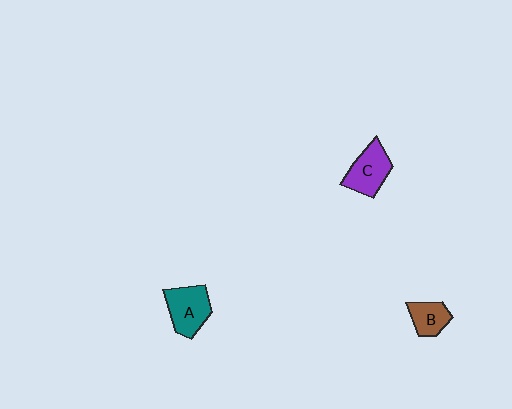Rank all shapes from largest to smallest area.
From largest to smallest: A (teal), C (purple), B (brown).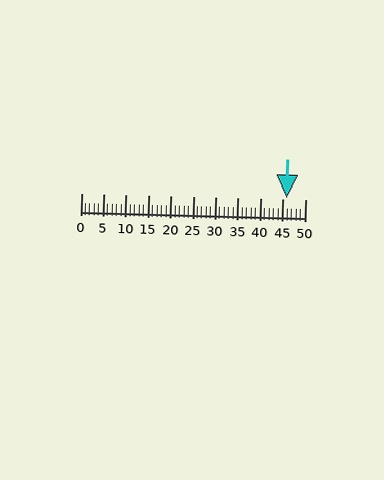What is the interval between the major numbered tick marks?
The major tick marks are spaced 5 units apart.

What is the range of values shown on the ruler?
The ruler shows values from 0 to 50.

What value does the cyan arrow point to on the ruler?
The cyan arrow points to approximately 46.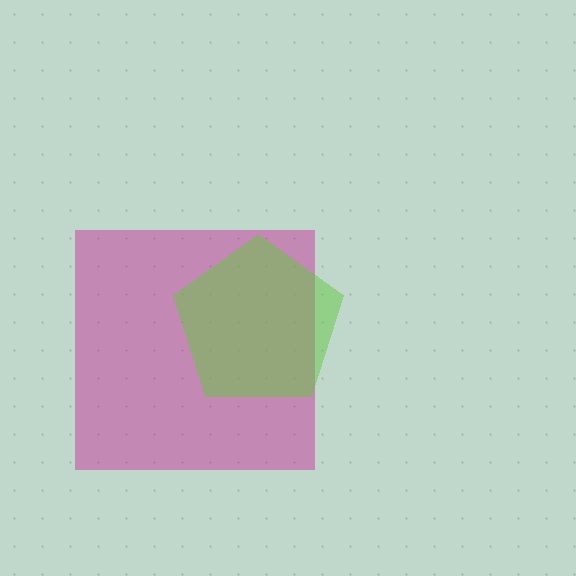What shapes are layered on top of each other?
The layered shapes are: a magenta square, a lime pentagon.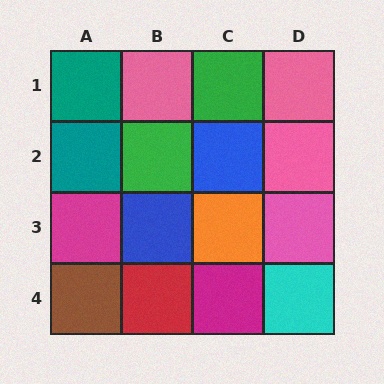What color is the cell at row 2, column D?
Pink.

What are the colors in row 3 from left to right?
Magenta, blue, orange, pink.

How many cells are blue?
2 cells are blue.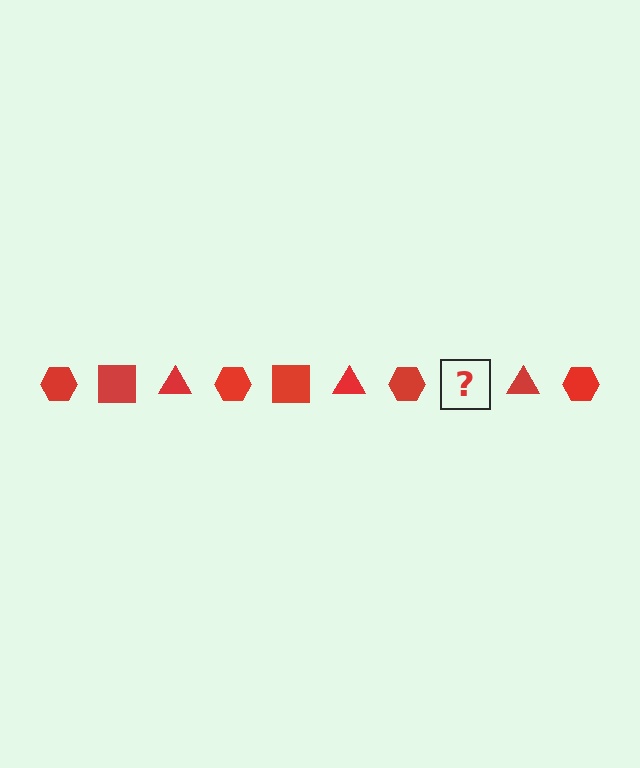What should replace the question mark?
The question mark should be replaced with a red square.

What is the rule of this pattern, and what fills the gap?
The rule is that the pattern cycles through hexagon, square, triangle shapes in red. The gap should be filled with a red square.